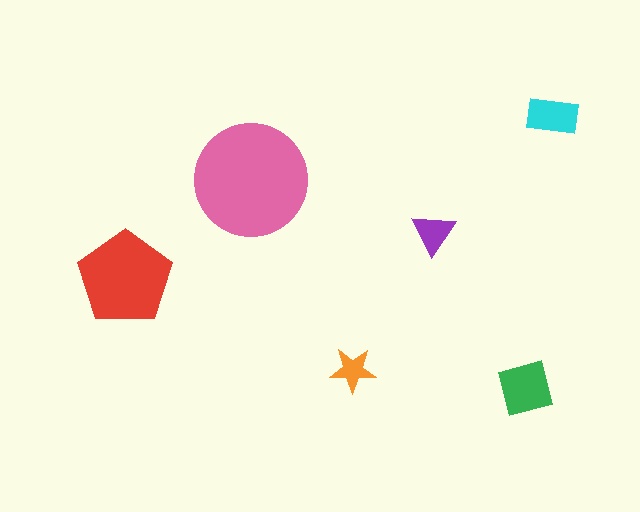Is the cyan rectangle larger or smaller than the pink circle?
Smaller.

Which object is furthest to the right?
The cyan rectangle is rightmost.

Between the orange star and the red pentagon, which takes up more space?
The red pentagon.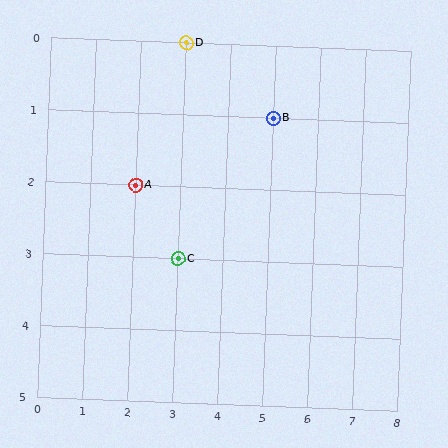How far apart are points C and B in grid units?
Points C and B are 2 columns and 2 rows apart (about 2.8 grid units diagonally).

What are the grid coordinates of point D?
Point D is at grid coordinates (3, 0).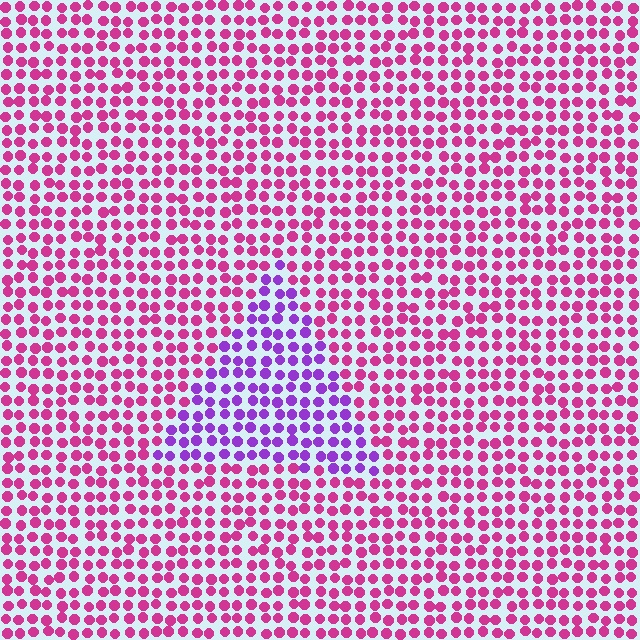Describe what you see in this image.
The image is filled with small magenta elements in a uniform arrangement. A triangle-shaped region is visible where the elements are tinted to a slightly different hue, forming a subtle color boundary.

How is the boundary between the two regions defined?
The boundary is defined purely by a slight shift in hue (about 46 degrees). Spacing, size, and orientation are identical on both sides.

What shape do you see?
I see a triangle.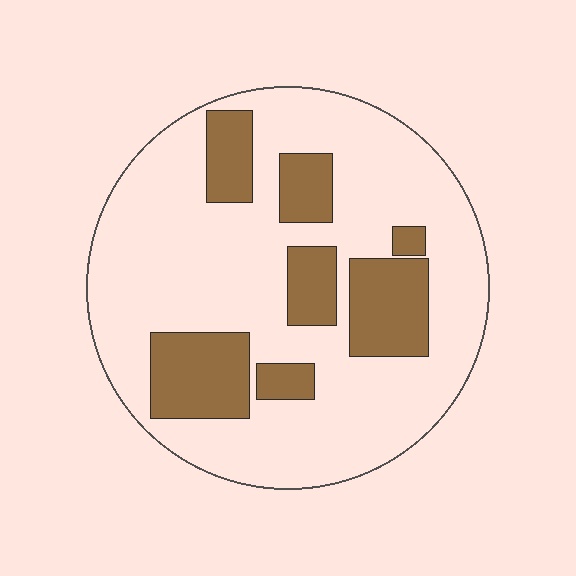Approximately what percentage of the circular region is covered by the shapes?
Approximately 25%.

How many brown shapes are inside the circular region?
7.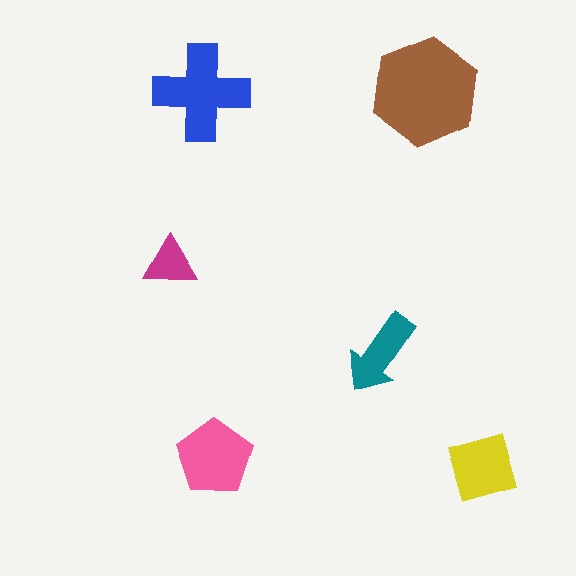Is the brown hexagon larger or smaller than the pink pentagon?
Larger.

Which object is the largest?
The brown hexagon.